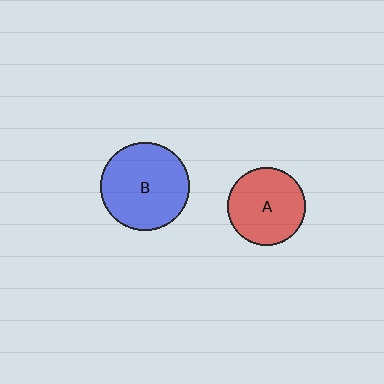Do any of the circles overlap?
No, none of the circles overlap.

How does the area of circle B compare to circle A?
Approximately 1.3 times.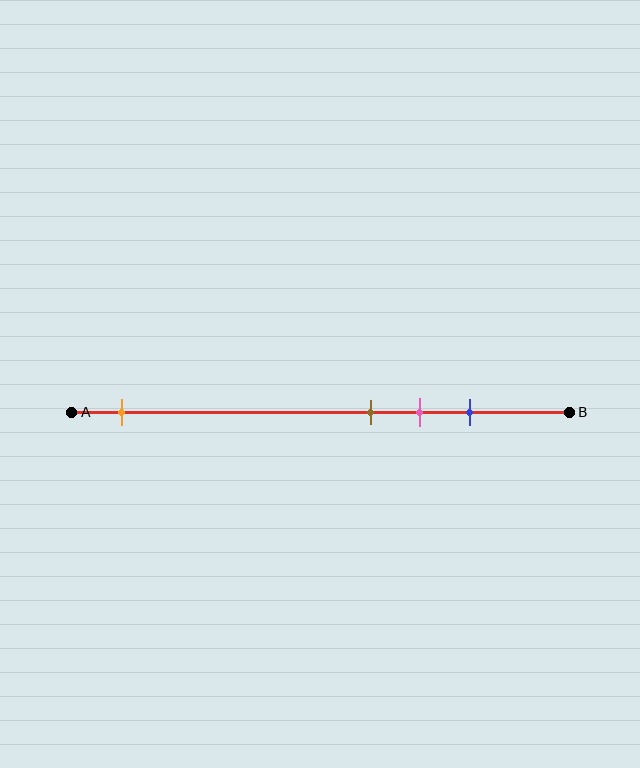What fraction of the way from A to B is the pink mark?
The pink mark is approximately 70% (0.7) of the way from A to B.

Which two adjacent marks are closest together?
The brown and pink marks are the closest adjacent pair.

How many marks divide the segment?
There are 4 marks dividing the segment.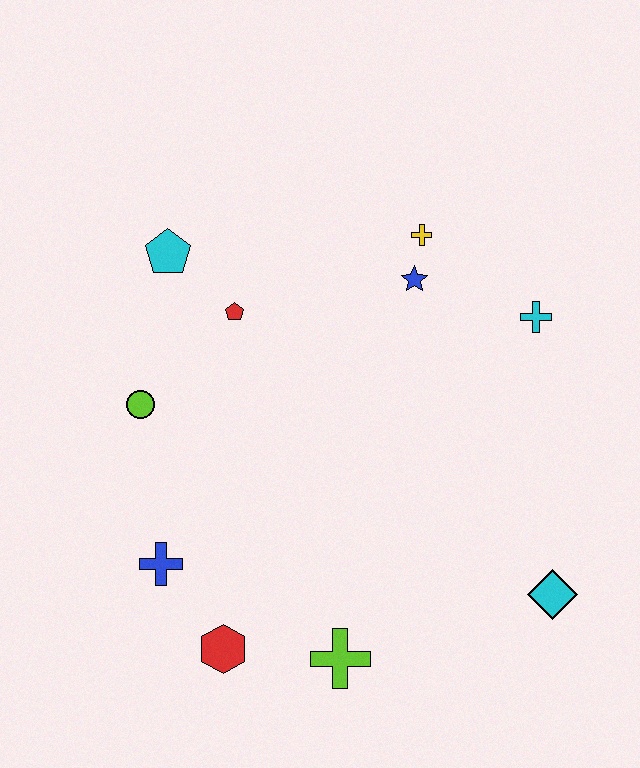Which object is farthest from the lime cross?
The cyan pentagon is farthest from the lime cross.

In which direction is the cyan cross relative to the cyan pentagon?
The cyan cross is to the right of the cyan pentagon.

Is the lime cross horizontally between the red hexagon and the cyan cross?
Yes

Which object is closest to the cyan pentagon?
The red pentagon is closest to the cyan pentagon.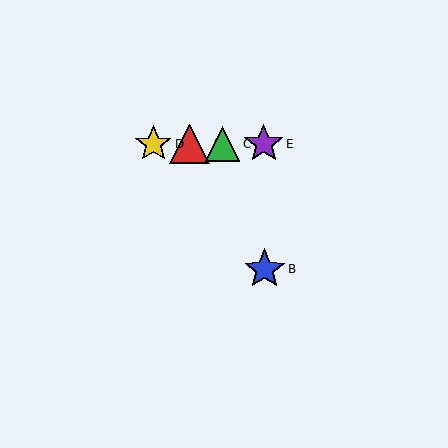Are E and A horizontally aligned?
Yes, both are at y≈144.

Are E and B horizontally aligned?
No, E is at y≈144 and B is at y≈269.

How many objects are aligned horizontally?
4 objects (A, C, D, E) are aligned horizontally.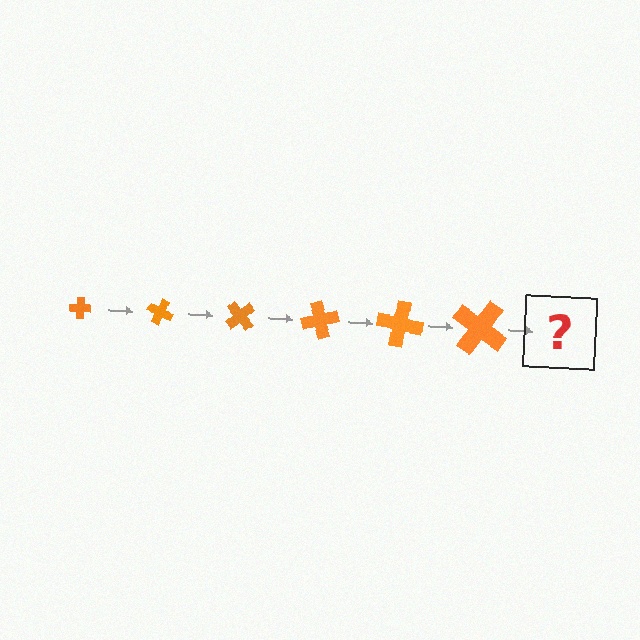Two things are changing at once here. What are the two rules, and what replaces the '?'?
The two rules are that the cross grows larger each step and it rotates 25 degrees each step. The '?' should be a cross, larger than the previous one and rotated 150 degrees from the start.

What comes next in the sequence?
The next element should be a cross, larger than the previous one and rotated 150 degrees from the start.